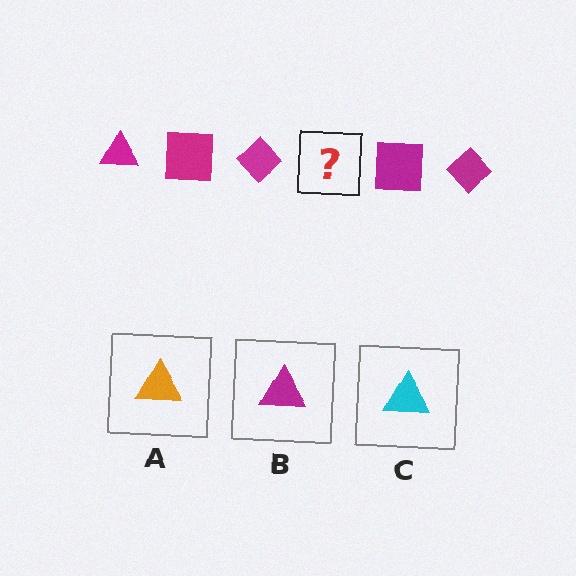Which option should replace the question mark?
Option B.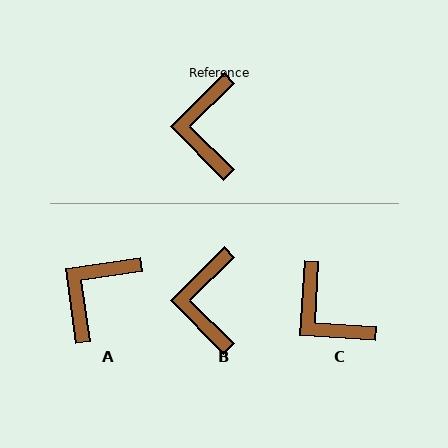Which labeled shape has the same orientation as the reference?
B.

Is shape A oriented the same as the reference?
No, it is off by about 37 degrees.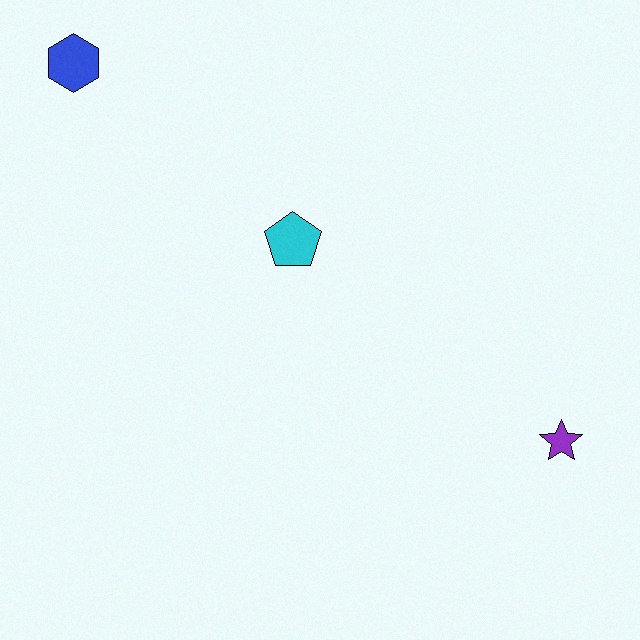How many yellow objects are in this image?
There are no yellow objects.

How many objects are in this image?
There are 3 objects.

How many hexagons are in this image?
There is 1 hexagon.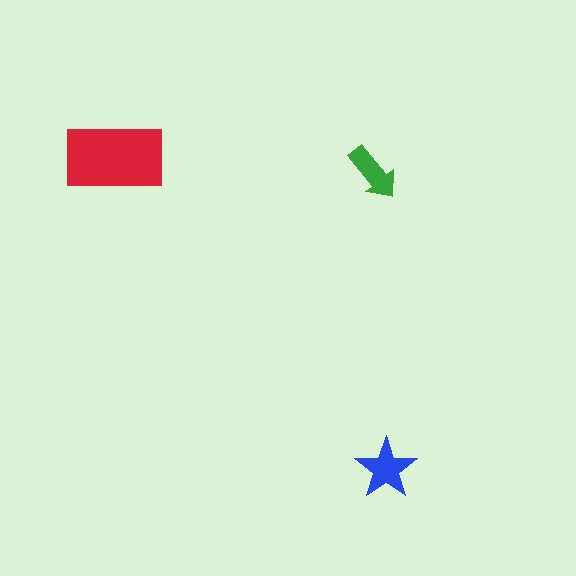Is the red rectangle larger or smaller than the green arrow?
Larger.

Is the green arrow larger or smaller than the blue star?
Smaller.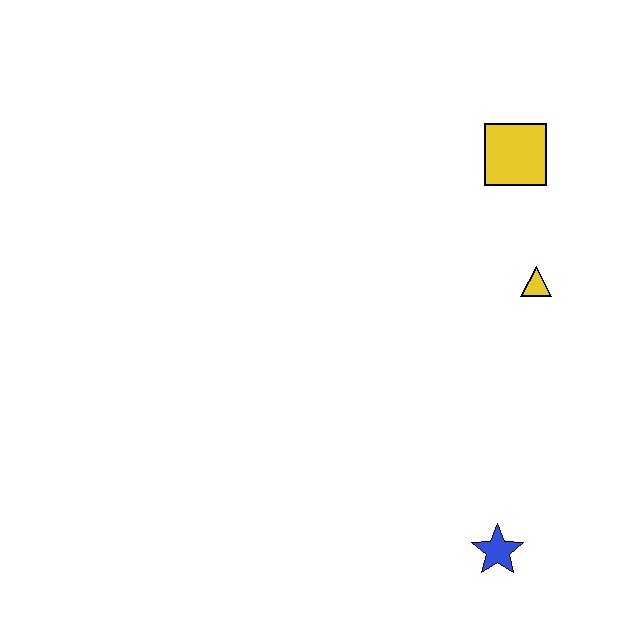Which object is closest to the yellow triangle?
The yellow square is closest to the yellow triangle.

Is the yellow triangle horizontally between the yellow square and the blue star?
No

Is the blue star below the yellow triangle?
Yes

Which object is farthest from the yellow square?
The blue star is farthest from the yellow square.